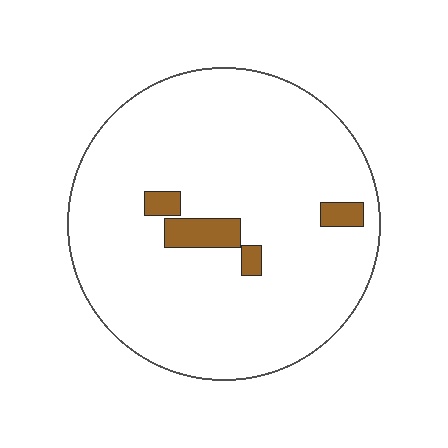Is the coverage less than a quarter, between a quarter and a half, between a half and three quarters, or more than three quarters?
Less than a quarter.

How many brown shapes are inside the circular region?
4.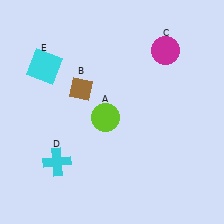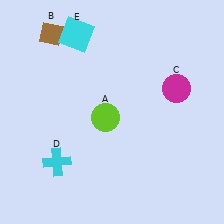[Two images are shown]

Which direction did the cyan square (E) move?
The cyan square (E) moved right.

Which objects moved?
The objects that moved are: the brown diamond (B), the magenta circle (C), the cyan square (E).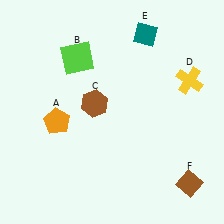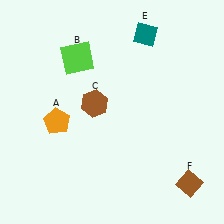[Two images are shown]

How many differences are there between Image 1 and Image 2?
There is 1 difference between the two images.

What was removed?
The yellow cross (D) was removed in Image 2.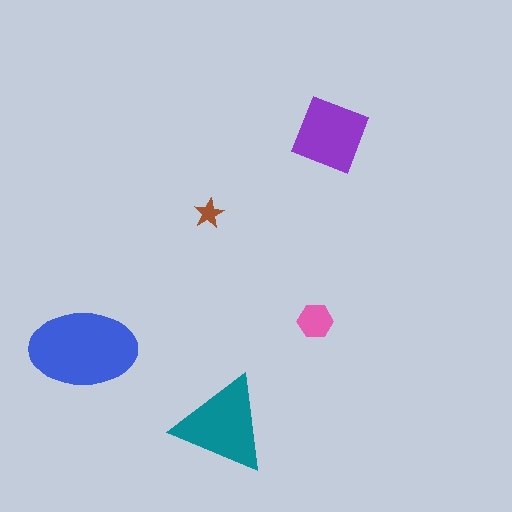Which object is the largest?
The blue ellipse.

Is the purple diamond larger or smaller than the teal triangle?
Smaller.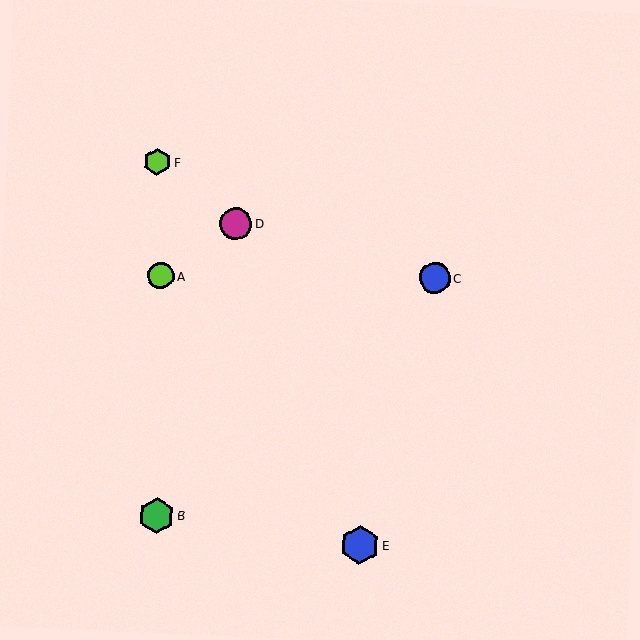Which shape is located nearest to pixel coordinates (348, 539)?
The blue hexagon (labeled E) at (359, 545) is nearest to that location.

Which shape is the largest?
The blue hexagon (labeled E) is the largest.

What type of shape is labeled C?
Shape C is a blue circle.